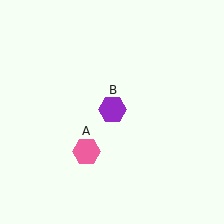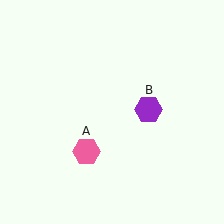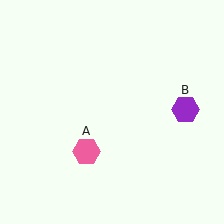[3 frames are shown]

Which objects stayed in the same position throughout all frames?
Pink hexagon (object A) remained stationary.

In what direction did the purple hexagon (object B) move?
The purple hexagon (object B) moved right.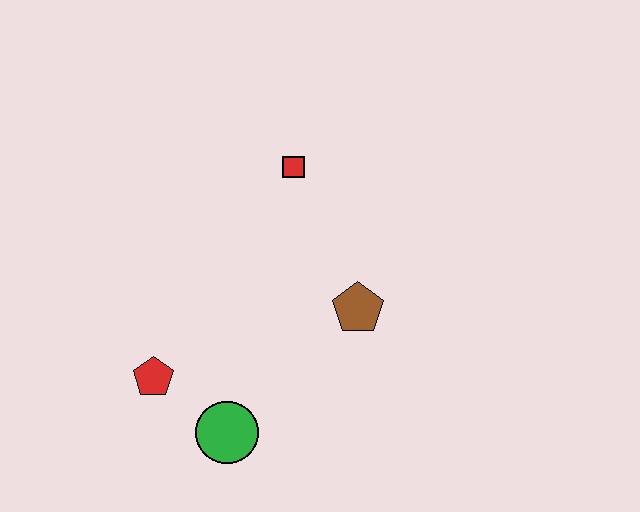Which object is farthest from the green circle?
The red square is farthest from the green circle.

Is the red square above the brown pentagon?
Yes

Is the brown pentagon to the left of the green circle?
No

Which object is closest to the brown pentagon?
The red square is closest to the brown pentagon.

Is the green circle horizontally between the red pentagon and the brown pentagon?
Yes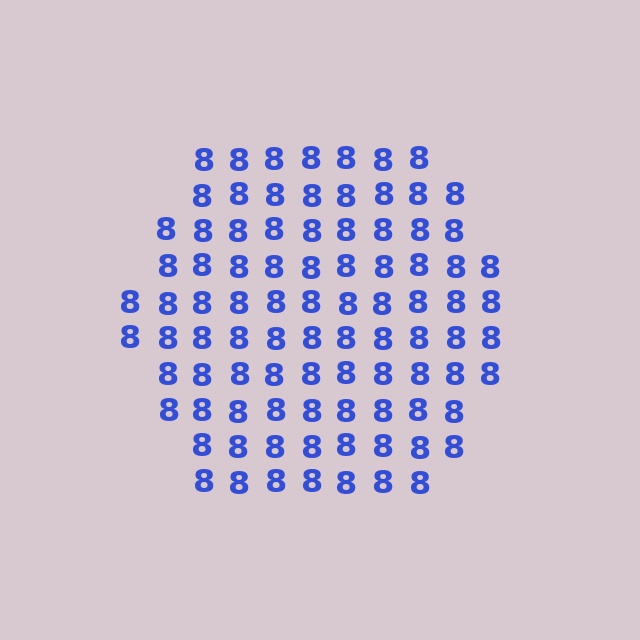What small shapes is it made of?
It is made of small digit 8's.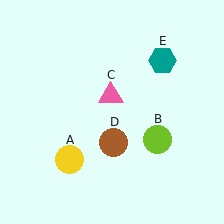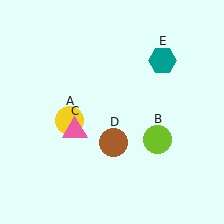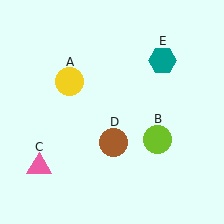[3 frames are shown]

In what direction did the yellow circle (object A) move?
The yellow circle (object A) moved up.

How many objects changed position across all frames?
2 objects changed position: yellow circle (object A), pink triangle (object C).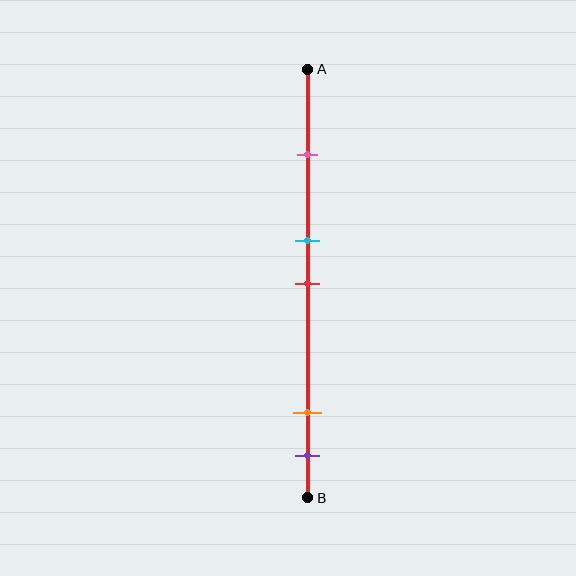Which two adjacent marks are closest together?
The cyan and red marks are the closest adjacent pair.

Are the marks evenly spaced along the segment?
No, the marks are not evenly spaced.